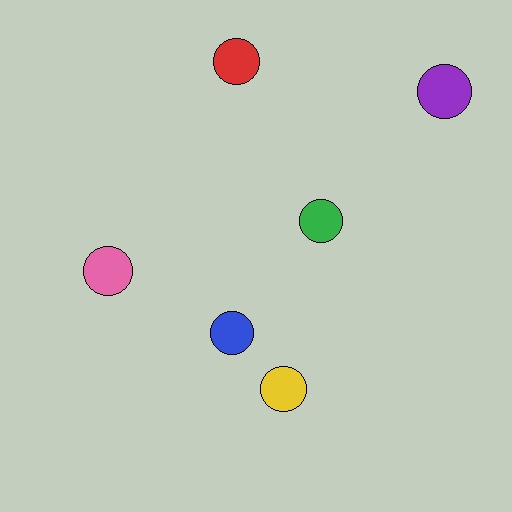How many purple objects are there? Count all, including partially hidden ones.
There is 1 purple object.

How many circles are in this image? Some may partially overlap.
There are 6 circles.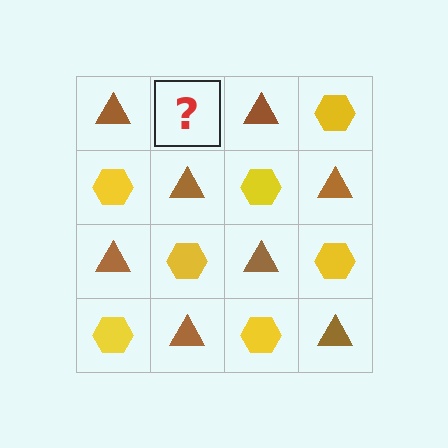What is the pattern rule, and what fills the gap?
The rule is that it alternates brown triangle and yellow hexagon in a checkerboard pattern. The gap should be filled with a yellow hexagon.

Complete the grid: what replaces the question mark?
The question mark should be replaced with a yellow hexagon.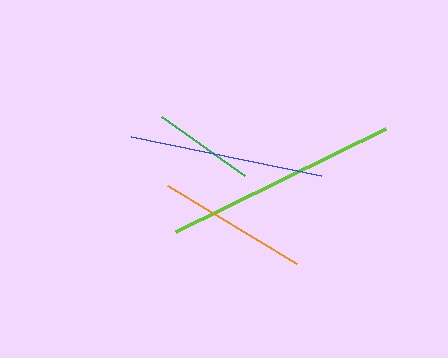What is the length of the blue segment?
The blue segment is approximately 194 pixels long.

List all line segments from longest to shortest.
From longest to shortest: lime, blue, orange, green.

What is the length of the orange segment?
The orange segment is approximately 151 pixels long.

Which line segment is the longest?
The lime line is the longest at approximately 234 pixels.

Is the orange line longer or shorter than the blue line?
The blue line is longer than the orange line.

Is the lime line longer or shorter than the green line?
The lime line is longer than the green line.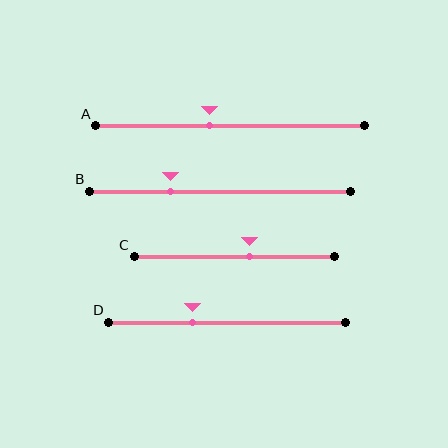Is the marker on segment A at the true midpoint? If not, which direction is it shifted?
No, the marker on segment A is shifted to the left by about 8% of the segment length.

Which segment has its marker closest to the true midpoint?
Segment C has its marker closest to the true midpoint.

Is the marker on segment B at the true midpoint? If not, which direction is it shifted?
No, the marker on segment B is shifted to the left by about 19% of the segment length.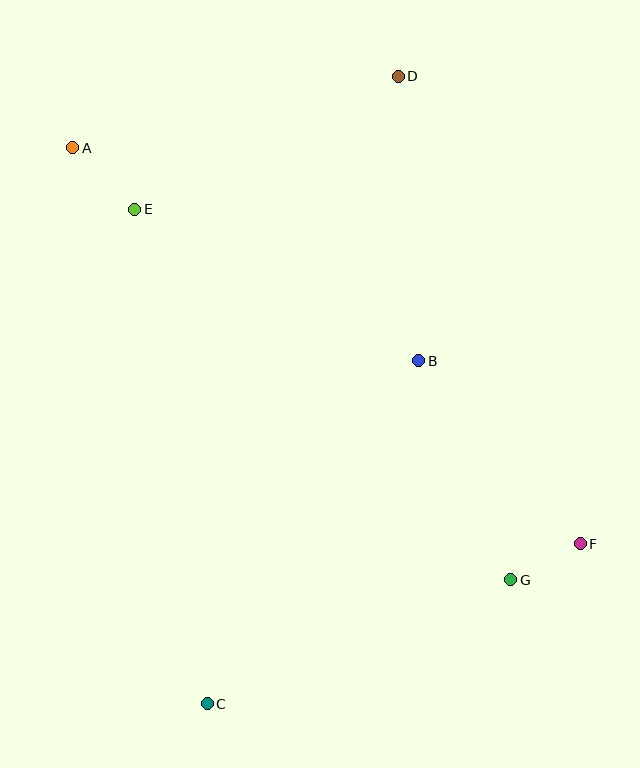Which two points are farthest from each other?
Points C and D are farthest from each other.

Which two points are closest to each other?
Points F and G are closest to each other.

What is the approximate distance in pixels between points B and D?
The distance between B and D is approximately 285 pixels.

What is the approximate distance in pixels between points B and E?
The distance between B and E is approximately 322 pixels.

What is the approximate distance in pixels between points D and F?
The distance between D and F is approximately 502 pixels.